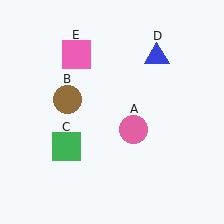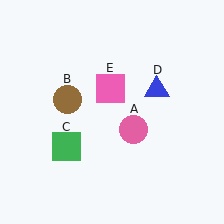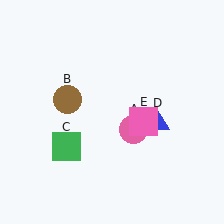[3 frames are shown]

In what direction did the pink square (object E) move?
The pink square (object E) moved down and to the right.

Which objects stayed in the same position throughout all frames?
Pink circle (object A) and brown circle (object B) and green square (object C) remained stationary.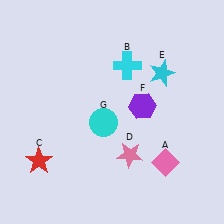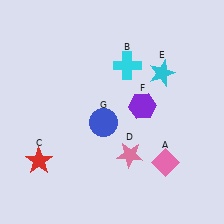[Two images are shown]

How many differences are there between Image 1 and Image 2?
There is 1 difference between the two images.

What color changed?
The circle (G) changed from cyan in Image 1 to blue in Image 2.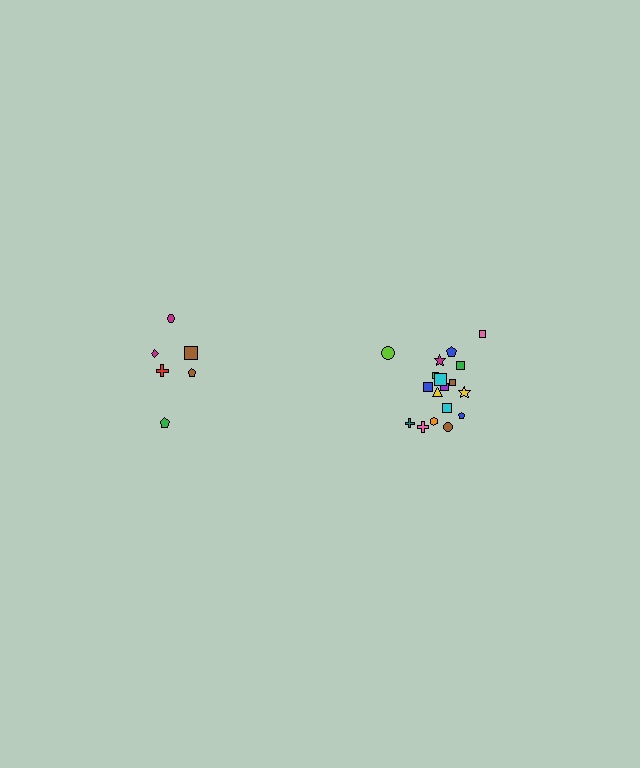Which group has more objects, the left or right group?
The right group.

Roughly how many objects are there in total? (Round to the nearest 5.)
Roughly 25 objects in total.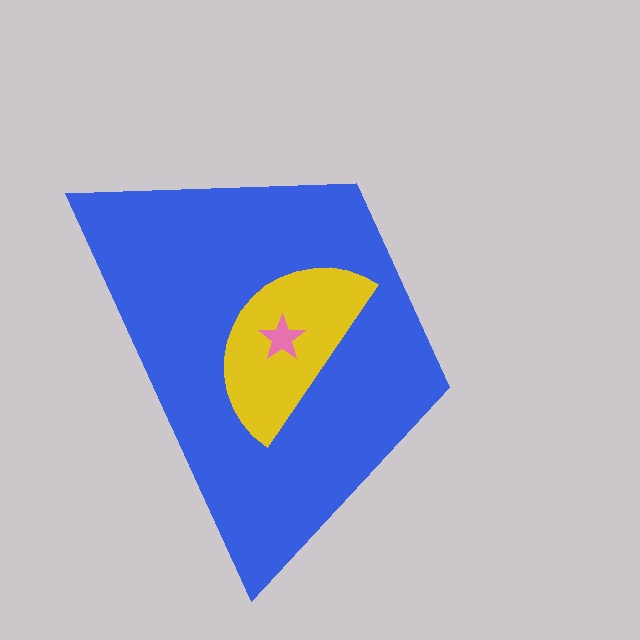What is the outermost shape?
The blue trapezoid.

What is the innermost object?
The pink star.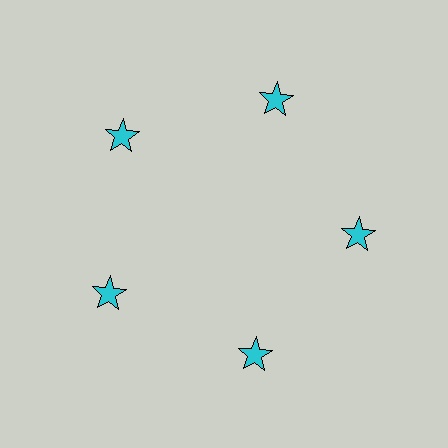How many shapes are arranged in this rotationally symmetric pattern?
There are 5 shapes, arranged in 5 groups of 1.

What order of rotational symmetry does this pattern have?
This pattern has 5-fold rotational symmetry.